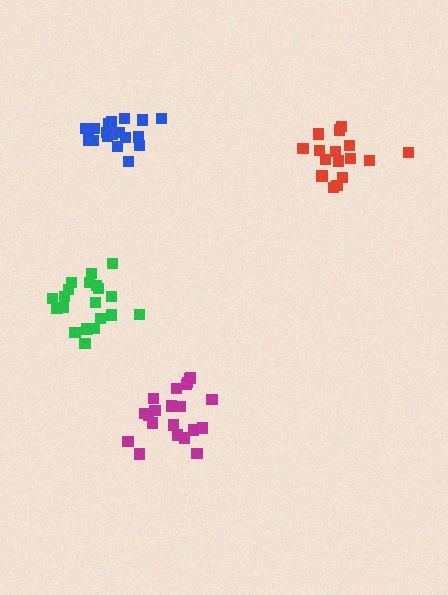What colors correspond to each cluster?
The clusters are colored: blue, green, red, magenta.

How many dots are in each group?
Group 1: 18 dots, Group 2: 20 dots, Group 3: 16 dots, Group 4: 21 dots (75 total).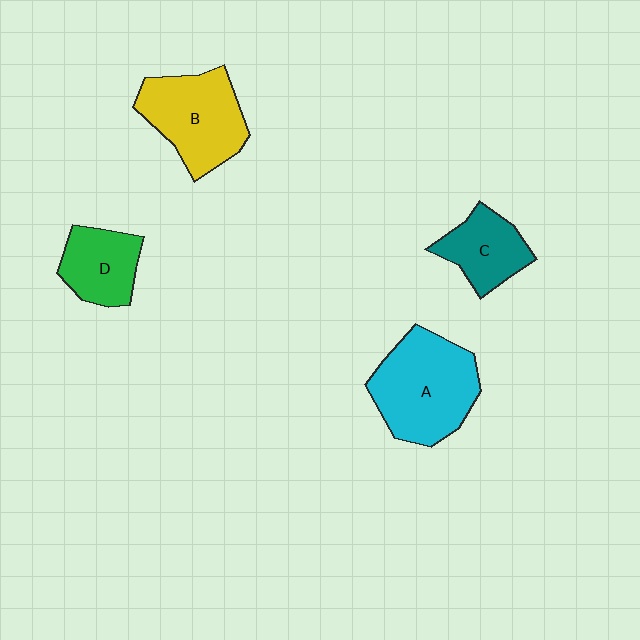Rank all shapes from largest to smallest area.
From largest to smallest: A (cyan), B (yellow), D (green), C (teal).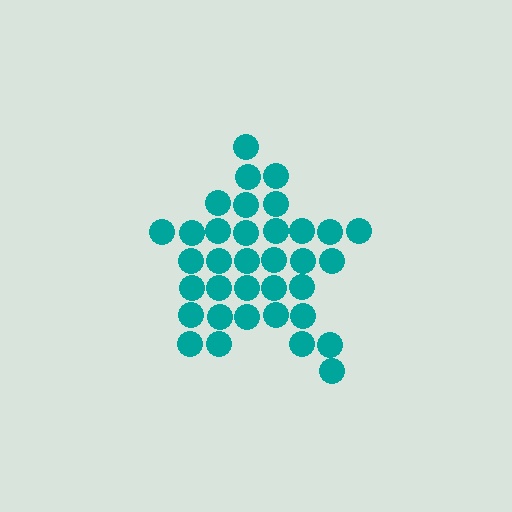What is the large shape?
The large shape is a star.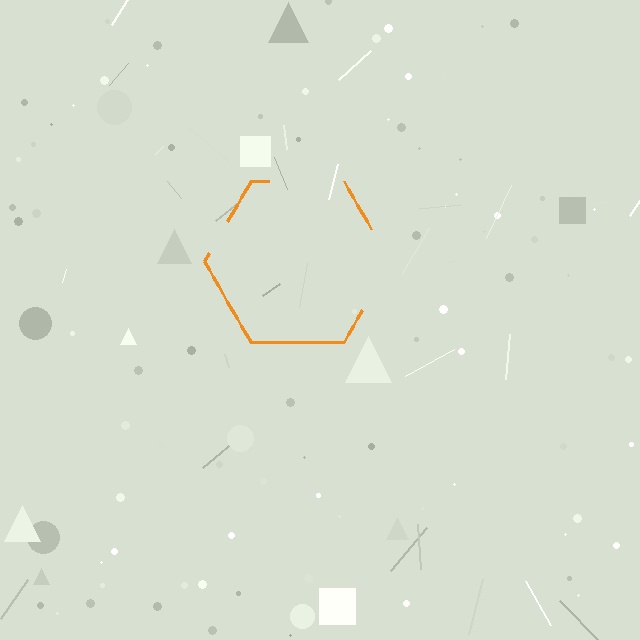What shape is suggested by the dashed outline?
The dashed outline suggests a hexagon.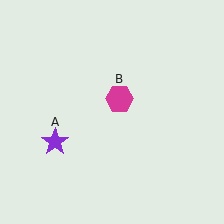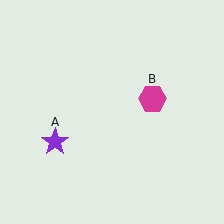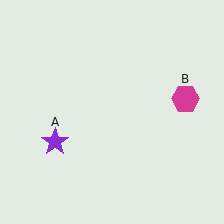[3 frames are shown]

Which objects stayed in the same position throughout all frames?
Purple star (object A) remained stationary.